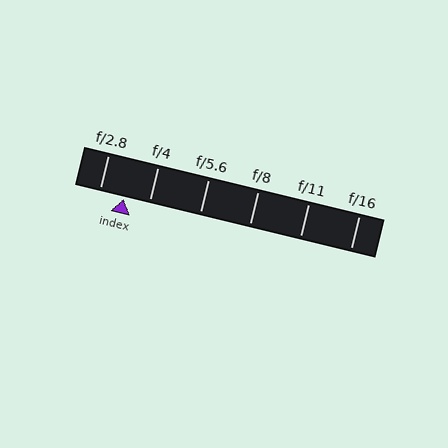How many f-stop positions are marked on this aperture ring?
There are 6 f-stop positions marked.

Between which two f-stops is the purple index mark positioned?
The index mark is between f/2.8 and f/4.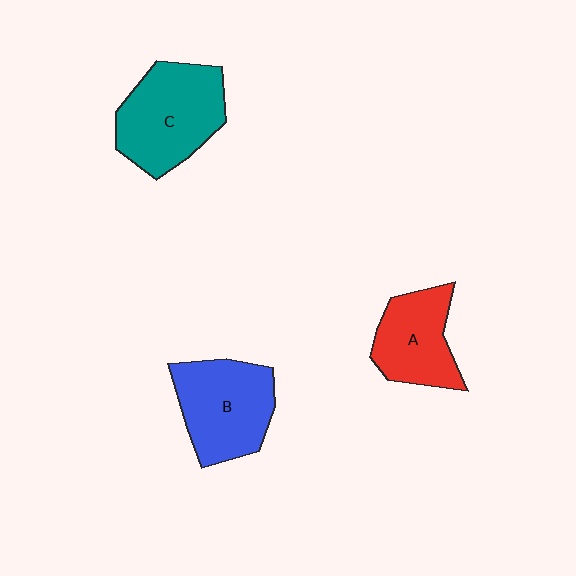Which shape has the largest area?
Shape C (teal).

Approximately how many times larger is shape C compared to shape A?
Approximately 1.4 times.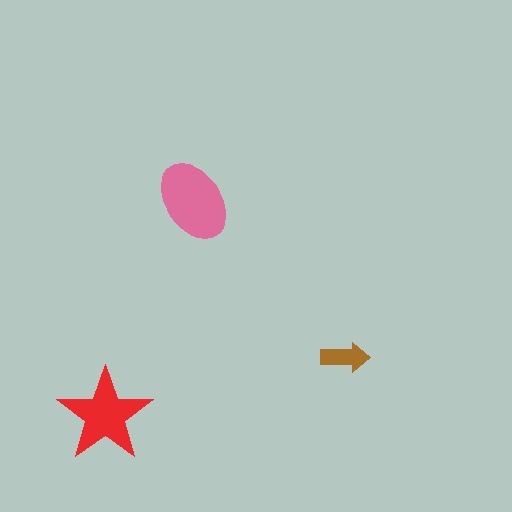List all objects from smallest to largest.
The brown arrow, the red star, the pink ellipse.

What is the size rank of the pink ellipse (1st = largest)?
1st.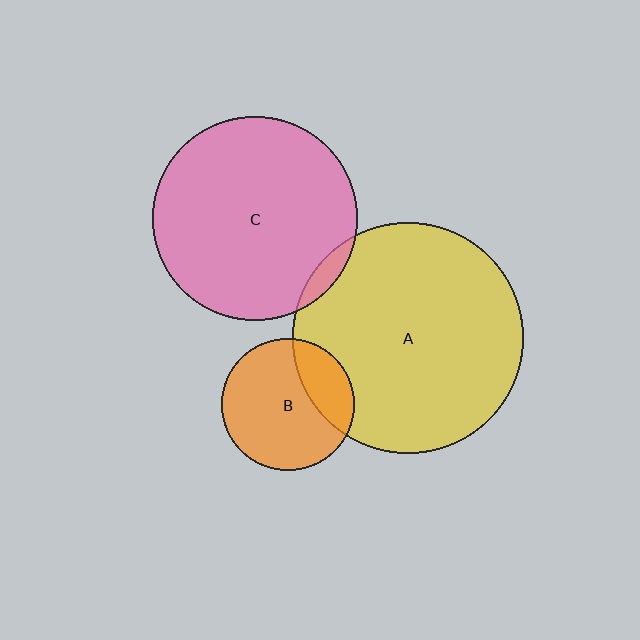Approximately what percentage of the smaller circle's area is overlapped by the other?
Approximately 25%.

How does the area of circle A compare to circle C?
Approximately 1.3 times.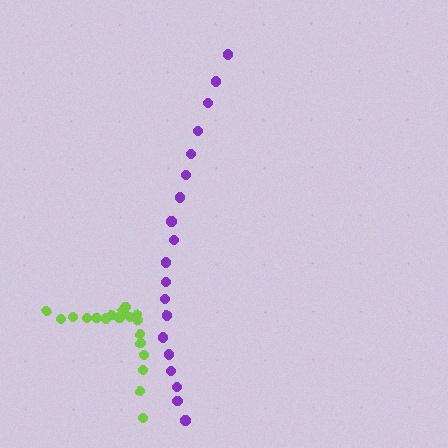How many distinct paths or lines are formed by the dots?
There are 2 distinct paths.